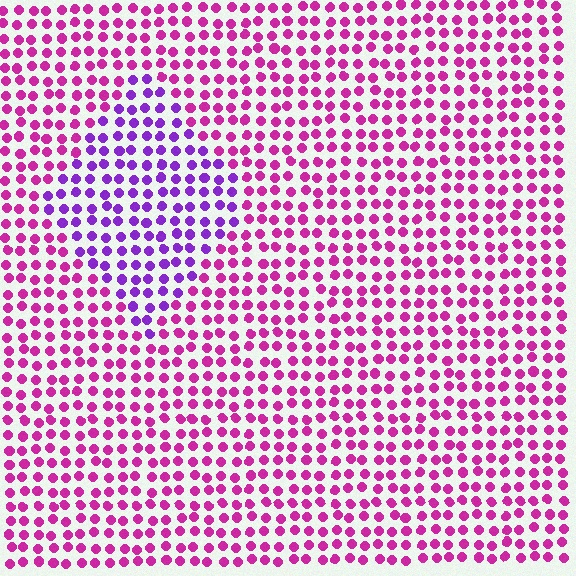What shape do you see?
I see a diamond.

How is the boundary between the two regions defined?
The boundary is defined purely by a slight shift in hue (about 40 degrees). Spacing, size, and orientation are identical on both sides.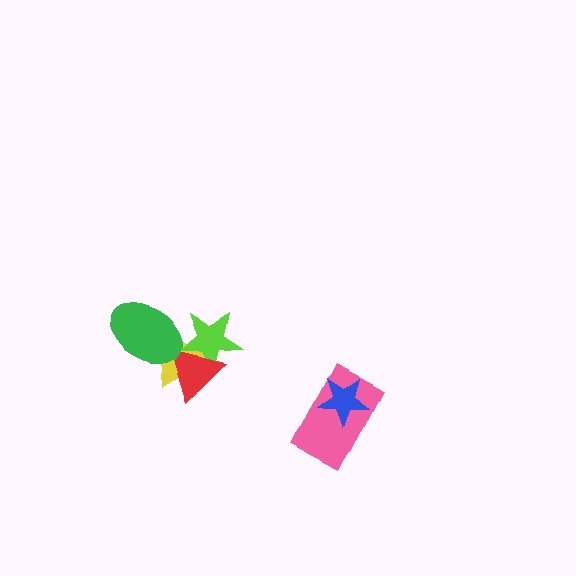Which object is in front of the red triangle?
The green ellipse is in front of the red triangle.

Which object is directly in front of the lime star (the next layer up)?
The red triangle is directly in front of the lime star.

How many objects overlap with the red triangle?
3 objects overlap with the red triangle.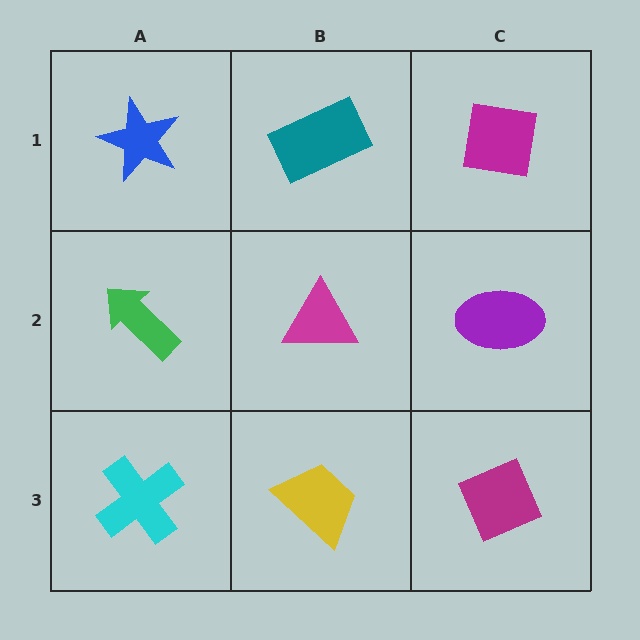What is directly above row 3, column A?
A green arrow.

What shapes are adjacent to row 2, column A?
A blue star (row 1, column A), a cyan cross (row 3, column A), a magenta triangle (row 2, column B).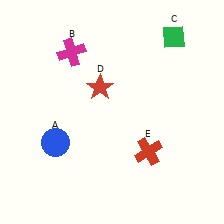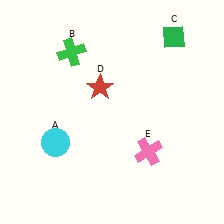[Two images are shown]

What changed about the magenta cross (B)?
In Image 1, B is magenta. In Image 2, it changed to green.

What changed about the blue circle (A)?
In Image 1, A is blue. In Image 2, it changed to cyan.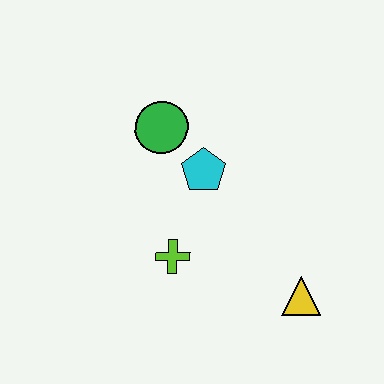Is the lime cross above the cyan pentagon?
No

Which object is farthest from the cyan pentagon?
The yellow triangle is farthest from the cyan pentagon.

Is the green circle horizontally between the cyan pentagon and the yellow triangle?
No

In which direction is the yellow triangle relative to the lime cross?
The yellow triangle is to the right of the lime cross.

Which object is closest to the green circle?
The cyan pentagon is closest to the green circle.